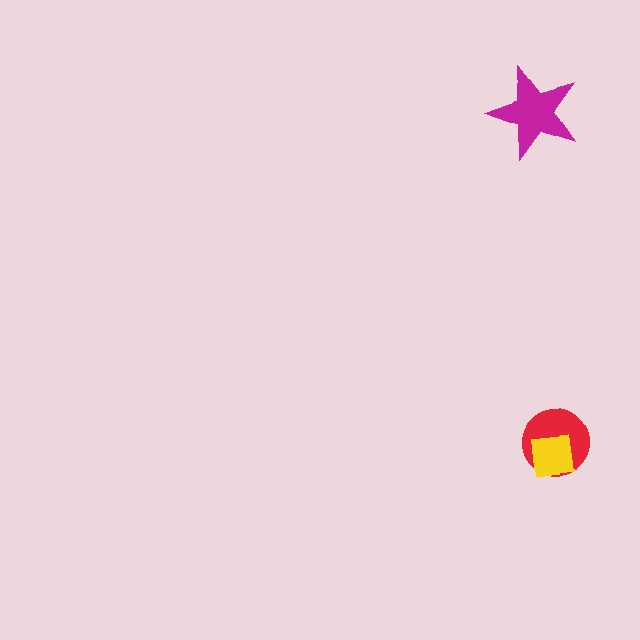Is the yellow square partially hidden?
No, no other shape covers it.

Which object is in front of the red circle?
The yellow square is in front of the red circle.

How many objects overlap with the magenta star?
0 objects overlap with the magenta star.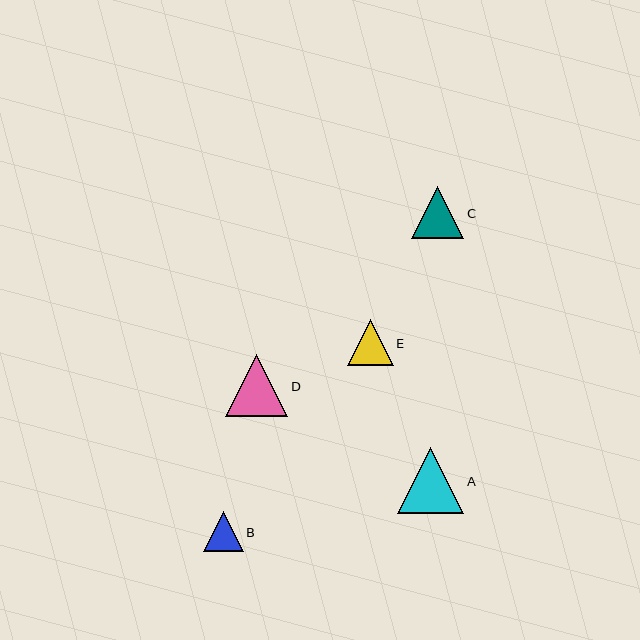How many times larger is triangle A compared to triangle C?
Triangle A is approximately 1.3 times the size of triangle C.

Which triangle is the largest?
Triangle A is the largest with a size of approximately 67 pixels.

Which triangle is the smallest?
Triangle B is the smallest with a size of approximately 40 pixels.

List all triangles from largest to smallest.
From largest to smallest: A, D, C, E, B.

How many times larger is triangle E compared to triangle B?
Triangle E is approximately 1.1 times the size of triangle B.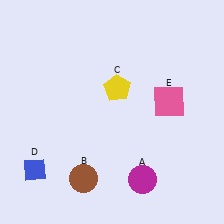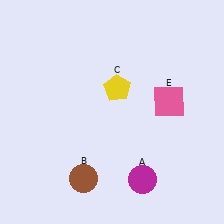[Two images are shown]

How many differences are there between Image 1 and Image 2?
There is 1 difference between the two images.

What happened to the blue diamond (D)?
The blue diamond (D) was removed in Image 2. It was in the bottom-left area of Image 1.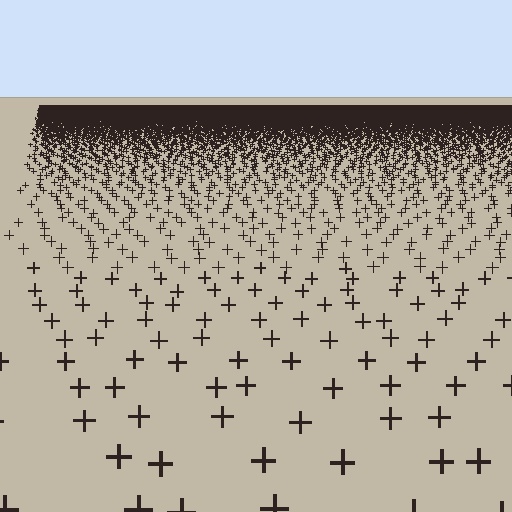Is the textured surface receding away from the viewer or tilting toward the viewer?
The surface is receding away from the viewer. Texture elements get smaller and denser toward the top.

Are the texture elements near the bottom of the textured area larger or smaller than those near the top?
Larger. Near the bottom, elements are closer to the viewer and appear at a bigger on-screen size.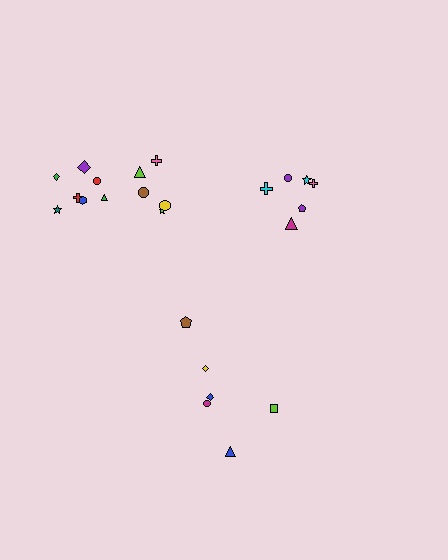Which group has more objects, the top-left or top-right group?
The top-left group.